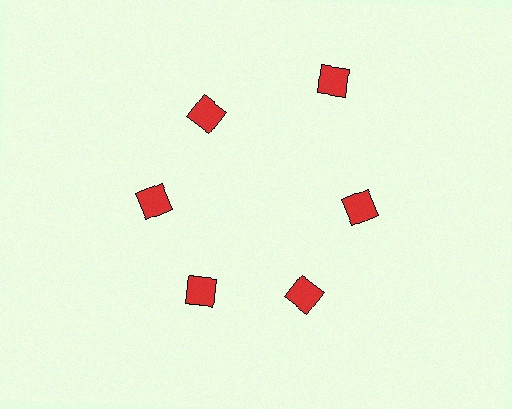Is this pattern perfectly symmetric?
No. The 6 red diamonds are arranged in a ring, but one element near the 1 o'clock position is pushed outward from the center, breaking the 6-fold rotational symmetry.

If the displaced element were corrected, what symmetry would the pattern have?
It would have 6-fold rotational symmetry — the pattern would map onto itself every 60 degrees.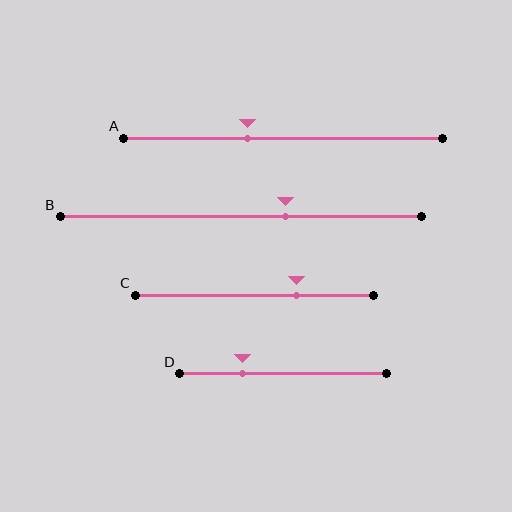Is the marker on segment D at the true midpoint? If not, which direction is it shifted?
No, the marker on segment D is shifted to the left by about 19% of the segment length.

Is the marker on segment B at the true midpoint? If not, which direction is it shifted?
No, the marker on segment B is shifted to the right by about 12% of the segment length.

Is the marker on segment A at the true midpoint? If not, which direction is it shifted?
No, the marker on segment A is shifted to the left by about 11% of the segment length.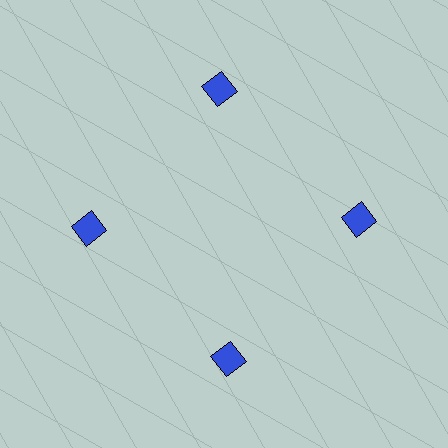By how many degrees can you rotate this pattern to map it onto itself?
The pattern maps onto itself every 90 degrees of rotation.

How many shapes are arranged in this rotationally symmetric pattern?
There are 4 shapes, arranged in 4 groups of 1.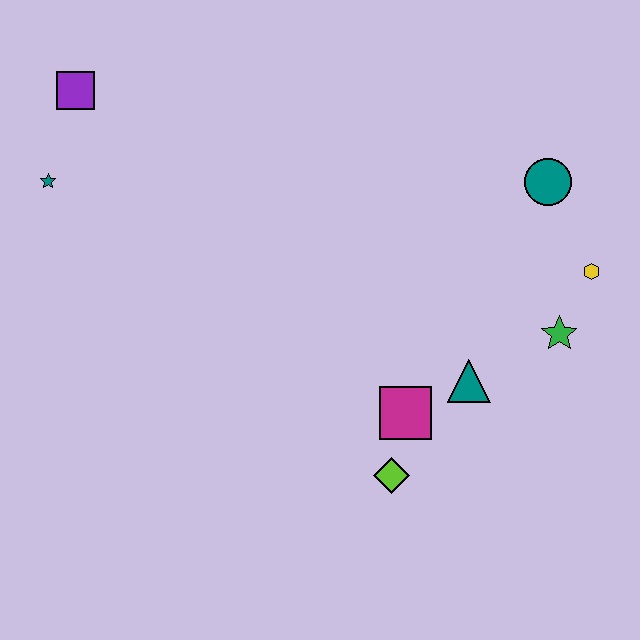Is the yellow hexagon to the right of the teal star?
Yes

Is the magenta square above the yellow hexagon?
No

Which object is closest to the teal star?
The purple square is closest to the teal star.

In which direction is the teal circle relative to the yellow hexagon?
The teal circle is above the yellow hexagon.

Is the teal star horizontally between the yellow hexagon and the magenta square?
No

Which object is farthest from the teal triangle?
The purple square is farthest from the teal triangle.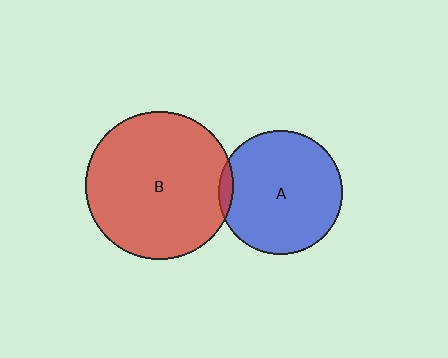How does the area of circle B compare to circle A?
Approximately 1.4 times.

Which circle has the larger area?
Circle B (red).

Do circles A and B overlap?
Yes.